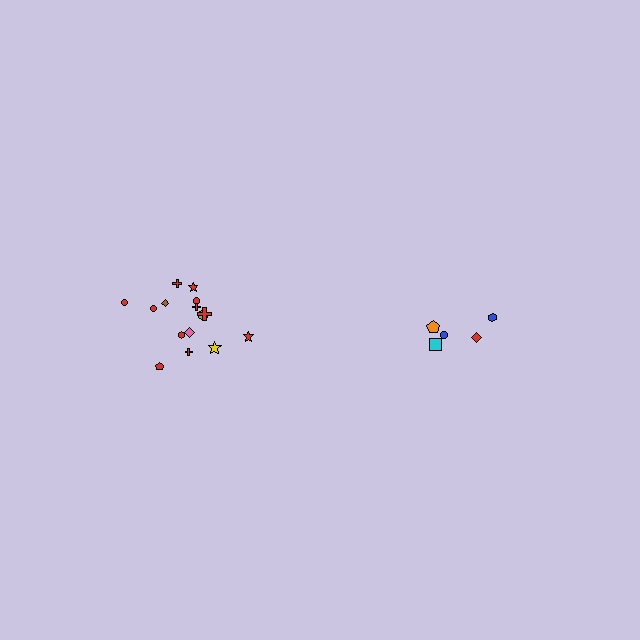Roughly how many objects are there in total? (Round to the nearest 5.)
Roughly 20 objects in total.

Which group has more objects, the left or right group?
The left group.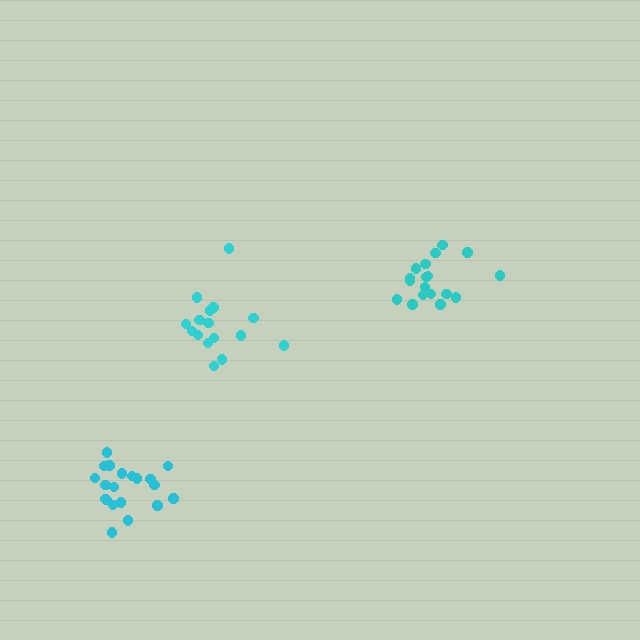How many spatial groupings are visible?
There are 3 spatial groupings.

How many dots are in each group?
Group 1: 18 dots, Group 2: 16 dots, Group 3: 20 dots (54 total).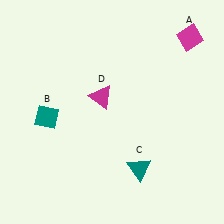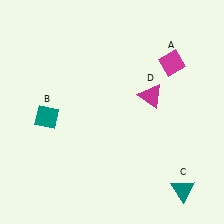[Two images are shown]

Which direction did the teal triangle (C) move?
The teal triangle (C) moved right.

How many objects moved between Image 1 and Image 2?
3 objects moved between the two images.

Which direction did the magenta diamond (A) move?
The magenta diamond (A) moved down.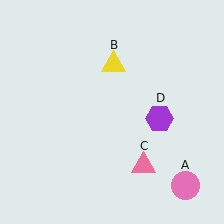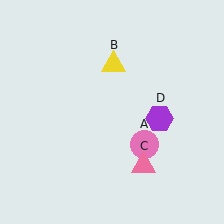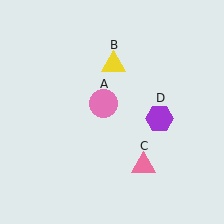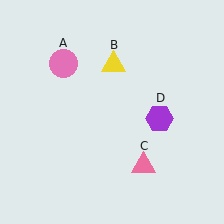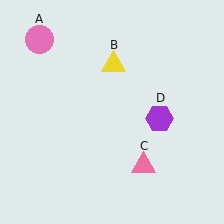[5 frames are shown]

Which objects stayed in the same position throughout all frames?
Yellow triangle (object B) and pink triangle (object C) and purple hexagon (object D) remained stationary.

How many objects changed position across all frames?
1 object changed position: pink circle (object A).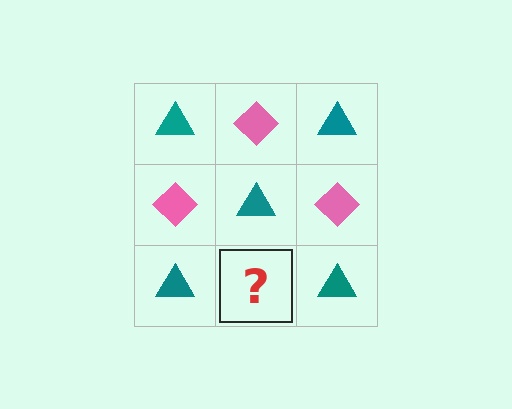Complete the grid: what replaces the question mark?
The question mark should be replaced with a pink diamond.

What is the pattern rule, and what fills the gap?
The rule is that it alternates teal triangle and pink diamond in a checkerboard pattern. The gap should be filled with a pink diamond.